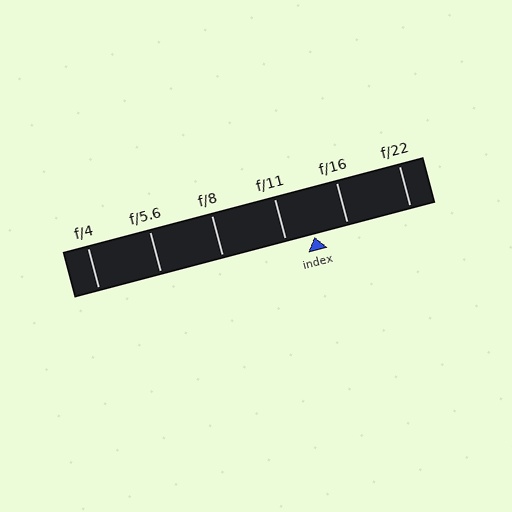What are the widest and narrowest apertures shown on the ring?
The widest aperture shown is f/4 and the narrowest is f/22.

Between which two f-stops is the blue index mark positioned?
The index mark is between f/11 and f/16.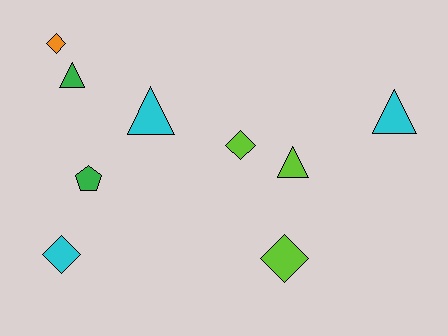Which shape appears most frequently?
Triangle, with 4 objects.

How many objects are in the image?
There are 9 objects.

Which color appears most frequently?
Lime, with 3 objects.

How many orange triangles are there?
There are no orange triangles.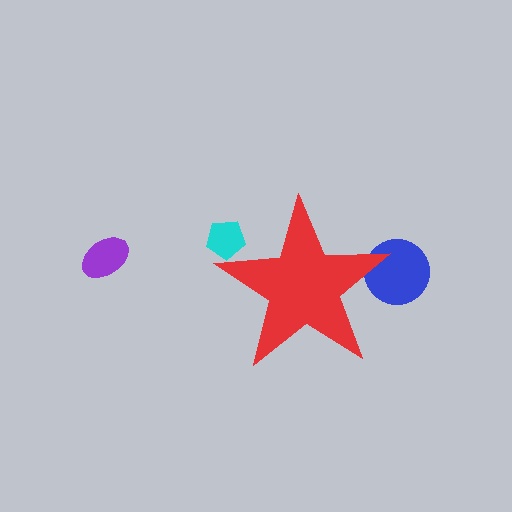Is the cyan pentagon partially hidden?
Yes, the cyan pentagon is partially hidden behind the red star.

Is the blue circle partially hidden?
Yes, the blue circle is partially hidden behind the red star.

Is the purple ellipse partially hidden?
No, the purple ellipse is fully visible.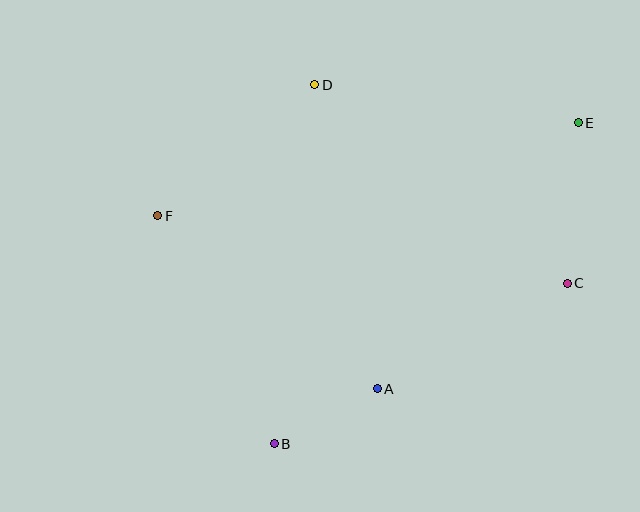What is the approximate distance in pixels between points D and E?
The distance between D and E is approximately 266 pixels.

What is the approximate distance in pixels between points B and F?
The distance between B and F is approximately 256 pixels.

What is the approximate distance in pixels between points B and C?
The distance between B and C is approximately 334 pixels.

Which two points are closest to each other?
Points A and B are closest to each other.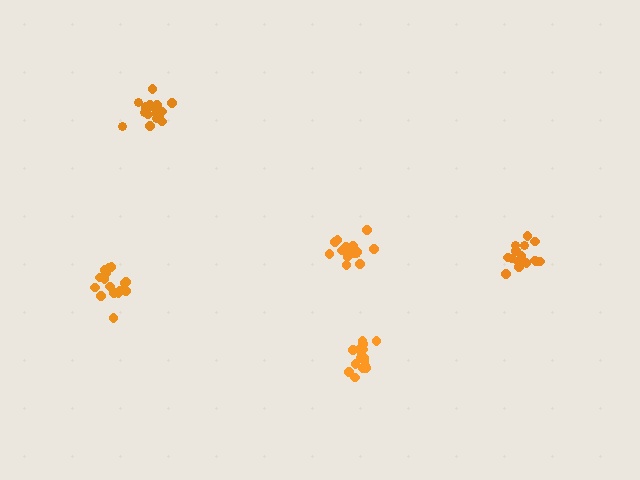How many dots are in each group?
Group 1: 14 dots, Group 2: 16 dots, Group 3: 17 dots, Group 4: 15 dots, Group 5: 18 dots (80 total).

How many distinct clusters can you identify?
There are 5 distinct clusters.